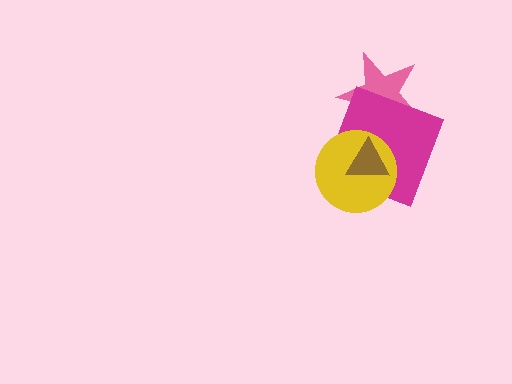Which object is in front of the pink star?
The magenta square is in front of the pink star.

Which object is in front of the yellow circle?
The brown triangle is in front of the yellow circle.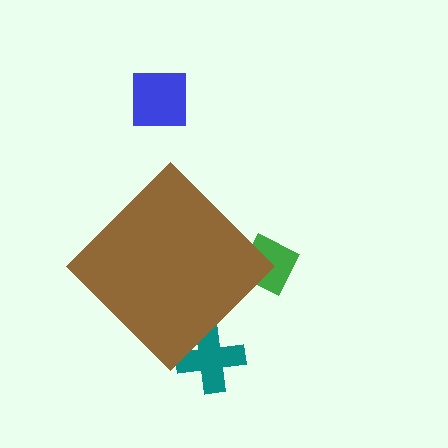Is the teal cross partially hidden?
Yes, the teal cross is partially hidden behind the brown diamond.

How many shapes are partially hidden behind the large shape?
2 shapes are partially hidden.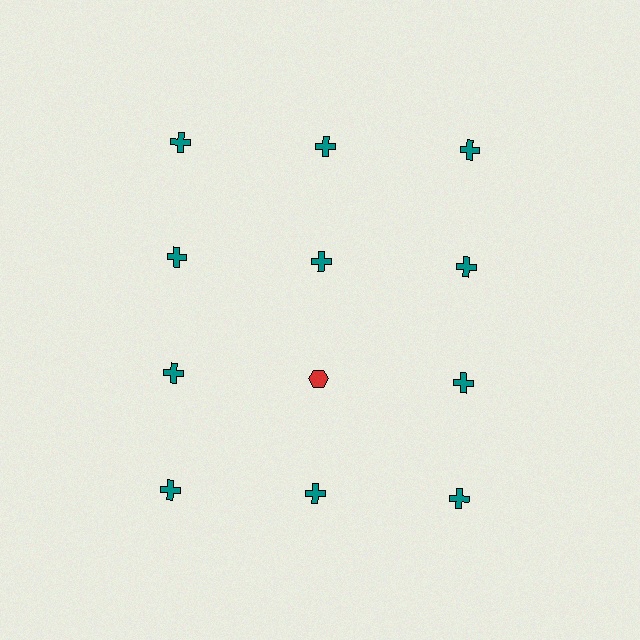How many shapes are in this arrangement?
There are 12 shapes arranged in a grid pattern.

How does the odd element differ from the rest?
It differs in both color (red instead of teal) and shape (hexagon instead of cross).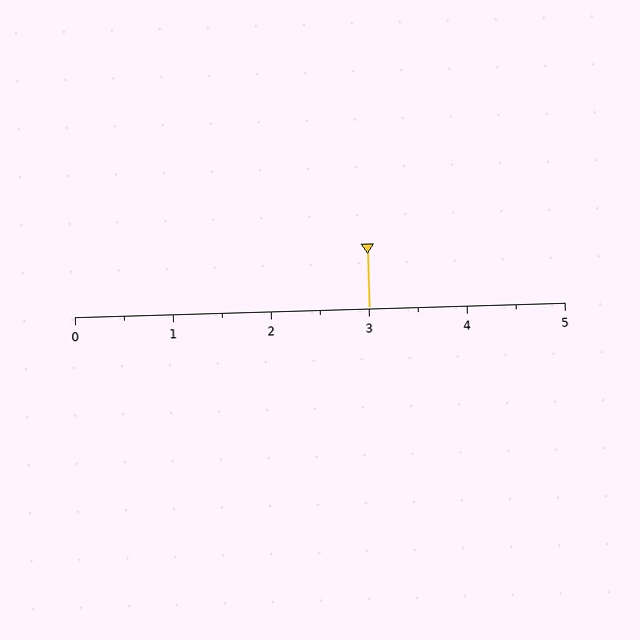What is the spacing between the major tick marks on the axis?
The major ticks are spaced 1 apart.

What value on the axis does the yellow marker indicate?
The marker indicates approximately 3.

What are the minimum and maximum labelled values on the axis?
The axis runs from 0 to 5.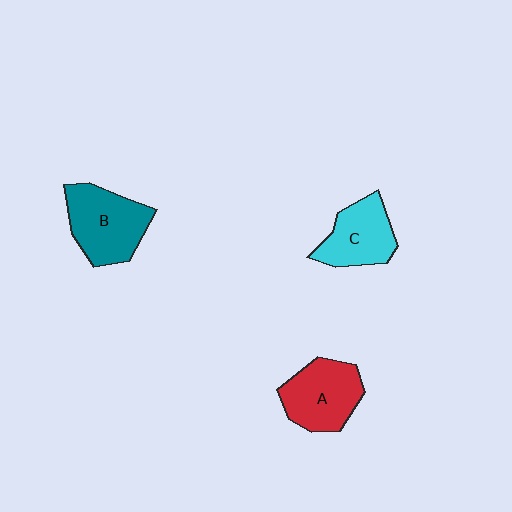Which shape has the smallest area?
Shape C (cyan).